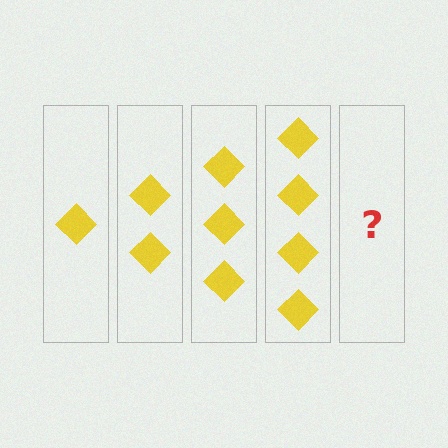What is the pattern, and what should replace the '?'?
The pattern is that each step adds one more diamond. The '?' should be 5 diamonds.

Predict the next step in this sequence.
The next step is 5 diamonds.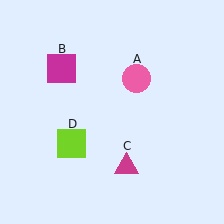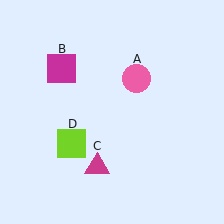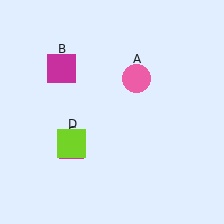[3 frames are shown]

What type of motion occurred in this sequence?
The magenta triangle (object C) rotated clockwise around the center of the scene.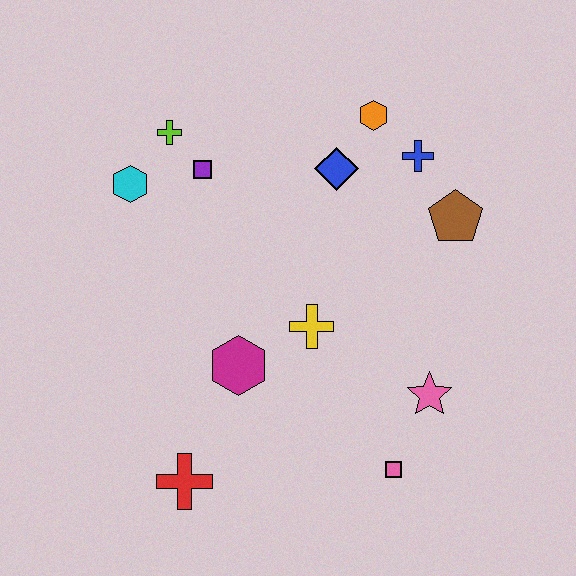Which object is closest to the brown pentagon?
The blue cross is closest to the brown pentagon.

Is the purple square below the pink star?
No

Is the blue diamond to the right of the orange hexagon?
No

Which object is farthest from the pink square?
The lime cross is farthest from the pink square.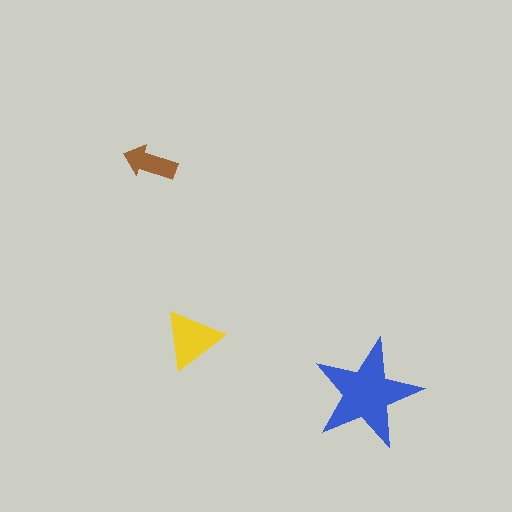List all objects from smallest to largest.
The brown arrow, the yellow triangle, the blue star.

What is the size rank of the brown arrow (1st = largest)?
3rd.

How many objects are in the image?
There are 3 objects in the image.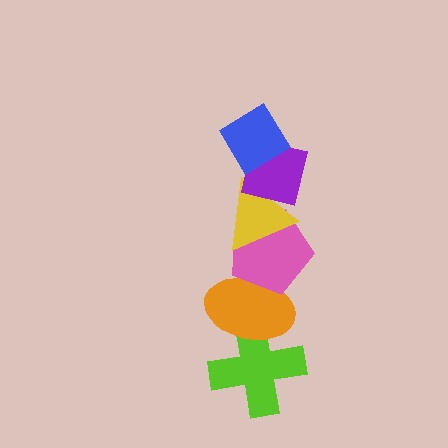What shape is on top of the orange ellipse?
The pink pentagon is on top of the orange ellipse.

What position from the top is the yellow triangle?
The yellow triangle is 3rd from the top.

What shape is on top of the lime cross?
The orange ellipse is on top of the lime cross.